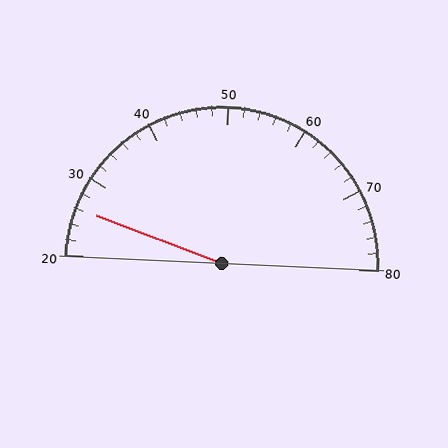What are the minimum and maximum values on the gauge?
The gauge ranges from 20 to 80.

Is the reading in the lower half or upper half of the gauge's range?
The reading is in the lower half of the range (20 to 80).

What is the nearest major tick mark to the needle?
The nearest major tick mark is 30.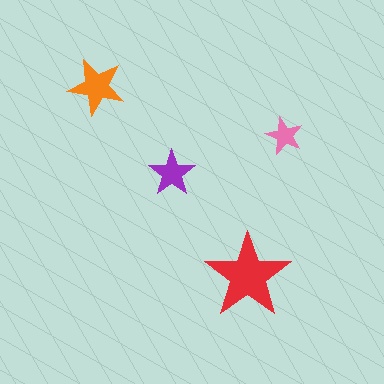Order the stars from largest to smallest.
the red one, the orange one, the purple one, the pink one.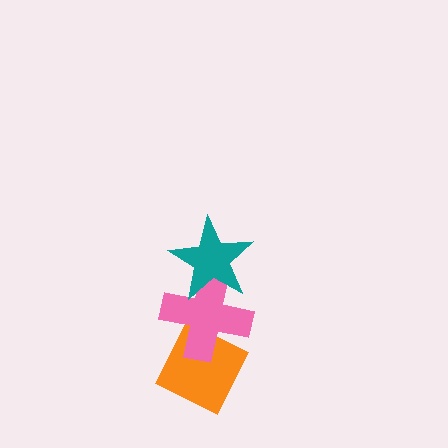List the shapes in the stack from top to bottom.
From top to bottom: the teal star, the pink cross, the orange diamond.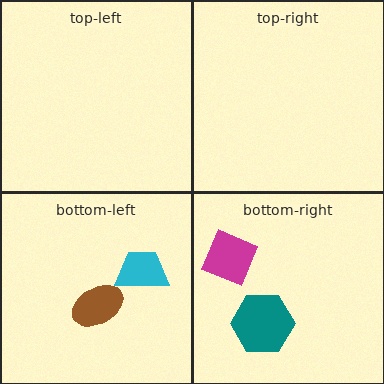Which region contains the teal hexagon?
The bottom-right region.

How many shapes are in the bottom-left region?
2.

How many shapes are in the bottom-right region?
2.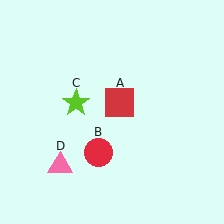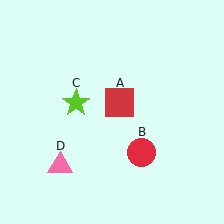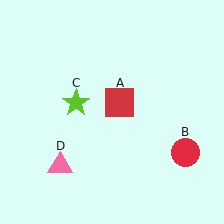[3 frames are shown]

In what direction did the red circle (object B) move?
The red circle (object B) moved right.